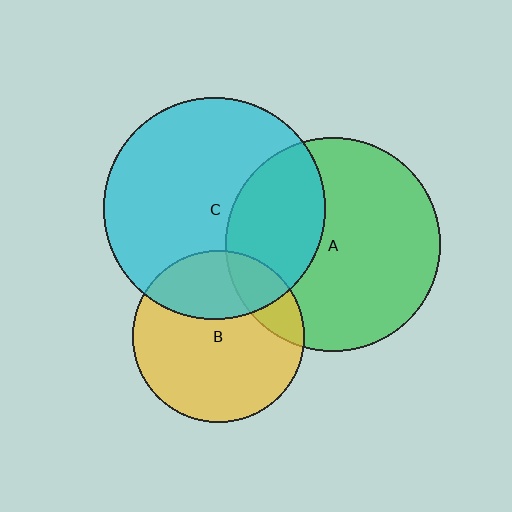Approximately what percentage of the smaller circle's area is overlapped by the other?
Approximately 15%.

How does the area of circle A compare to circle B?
Approximately 1.6 times.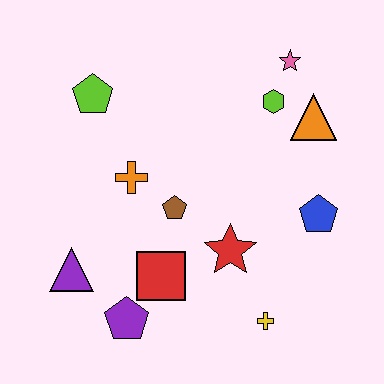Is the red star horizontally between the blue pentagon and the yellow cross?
No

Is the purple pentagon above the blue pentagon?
No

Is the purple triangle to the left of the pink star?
Yes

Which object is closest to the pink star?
The lime hexagon is closest to the pink star.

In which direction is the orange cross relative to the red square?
The orange cross is above the red square.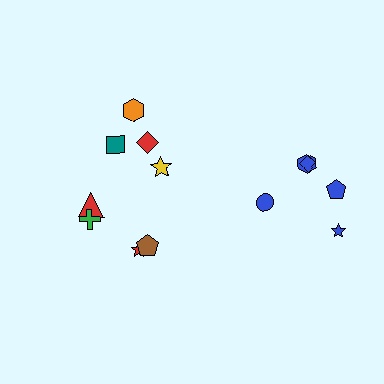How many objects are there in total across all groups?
There are 13 objects.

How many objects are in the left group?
There are 8 objects.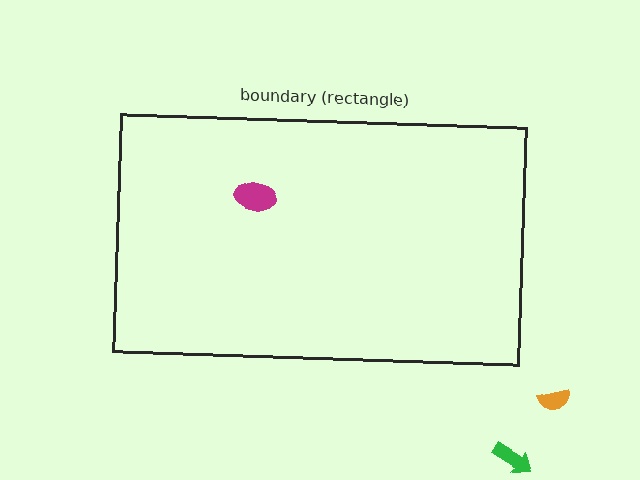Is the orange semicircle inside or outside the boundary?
Outside.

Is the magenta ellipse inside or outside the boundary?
Inside.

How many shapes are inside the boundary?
1 inside, 2 outside.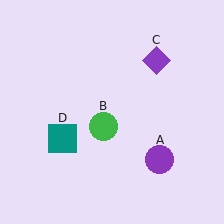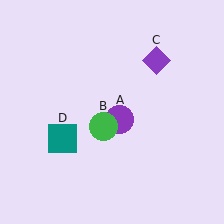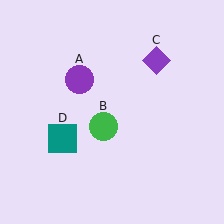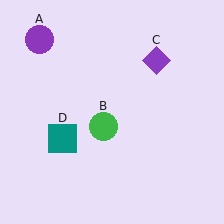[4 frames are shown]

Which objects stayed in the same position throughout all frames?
Green circle (object B) and purple diamond (object C) and teal square (object D) remained stationary.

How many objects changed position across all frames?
1 object changed position: purple circle (object A).